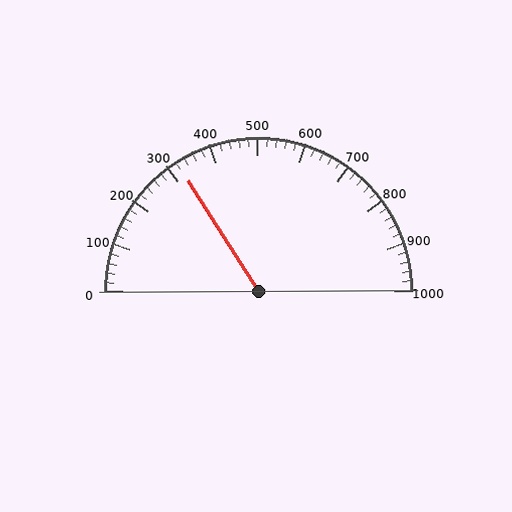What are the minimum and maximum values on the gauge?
The gauge ranges from 0 to 1000.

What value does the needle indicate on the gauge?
The needle indicates approximately 320.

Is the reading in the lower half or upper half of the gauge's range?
The reading is in the lower half of the range (0 to 1000).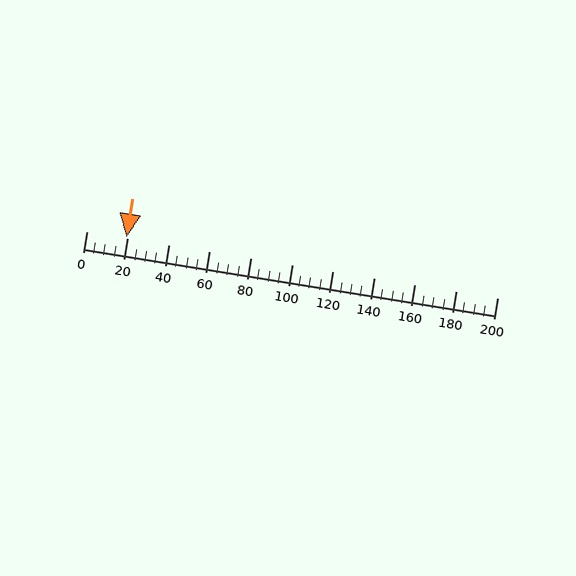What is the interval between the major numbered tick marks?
The major tick marks are spaced 20 units apart.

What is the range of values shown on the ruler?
The ruler shows values from 0 to 200.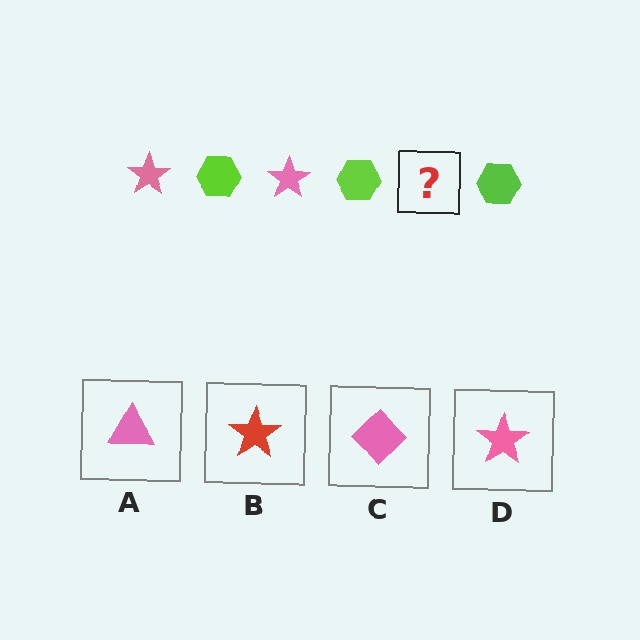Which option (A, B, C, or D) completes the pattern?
D.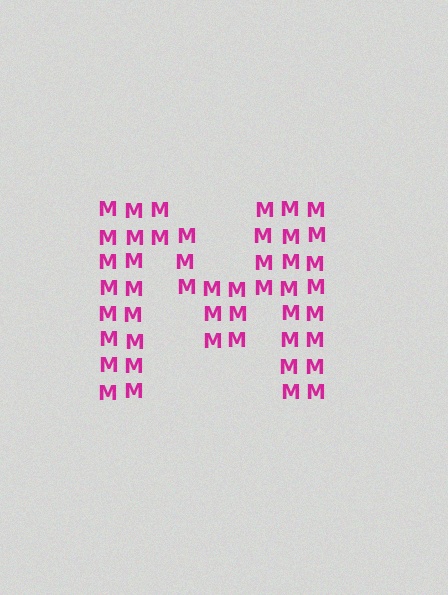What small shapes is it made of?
It is made of small letter M's.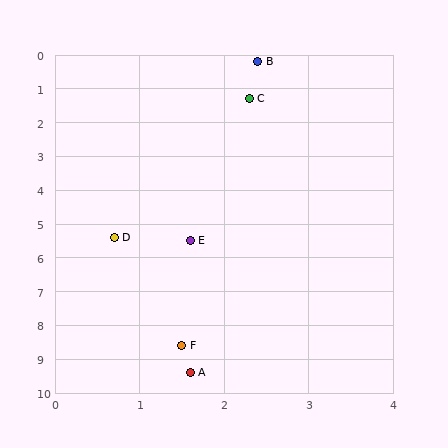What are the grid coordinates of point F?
Point F is at approximately (1.5, 8.6).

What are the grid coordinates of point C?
Point C is at approximately (2.3, 1.3).